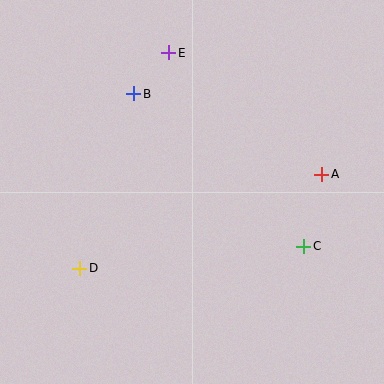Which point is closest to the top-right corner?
Point A is closest to the top-right corner.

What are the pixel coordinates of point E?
Point E is at (169, 53).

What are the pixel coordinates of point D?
Point D is at (80, 268).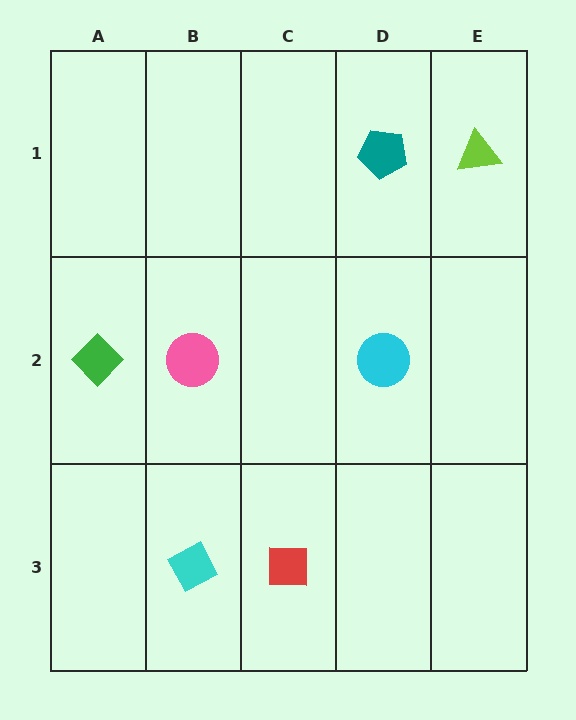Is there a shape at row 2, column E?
No, that cell is empty.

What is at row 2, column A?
A green diamond.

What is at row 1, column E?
A lime triangle.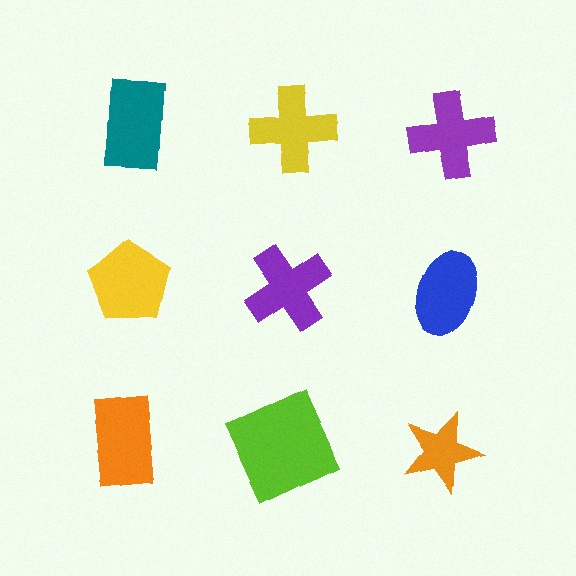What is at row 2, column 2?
A purple cross.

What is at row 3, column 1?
An orange rectangle.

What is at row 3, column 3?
An orange star.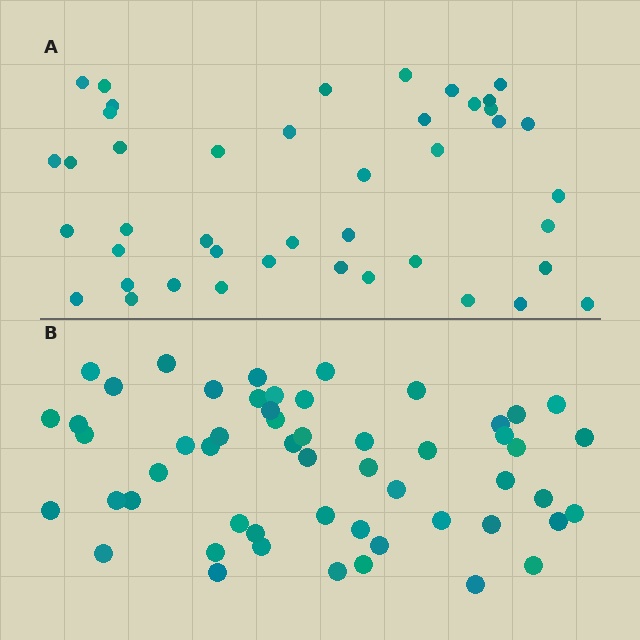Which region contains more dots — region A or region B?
Region B (the bottom region) has more dots.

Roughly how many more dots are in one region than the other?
Region B has roughly 12 or so more dots than region A.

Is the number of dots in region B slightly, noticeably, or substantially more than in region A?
Region B has noticeably more, but not dramatically so. The ratio is roughly 1.3 to 1.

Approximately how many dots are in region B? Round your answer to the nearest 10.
About 50 dots. (The exact count is 54, which rounds to 50.)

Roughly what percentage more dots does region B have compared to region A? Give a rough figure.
About 25% more.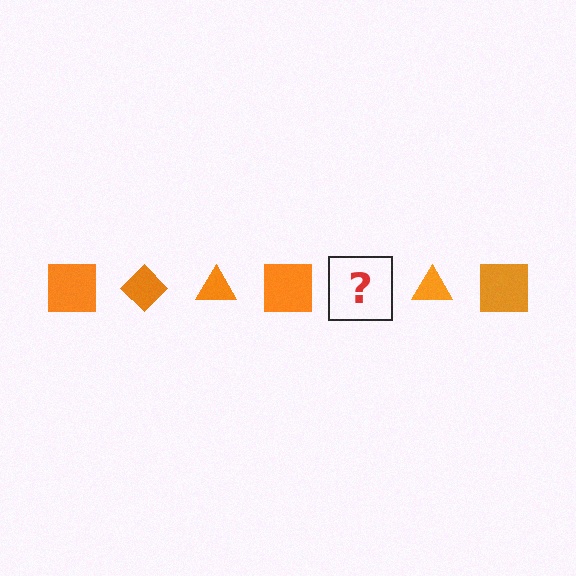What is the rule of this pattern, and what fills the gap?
The rule is that the pattern cycles through square, diamond, triangle shapes in orange. The gap should be filled with an orange diamond.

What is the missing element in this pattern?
The missing element is an orange diamond.